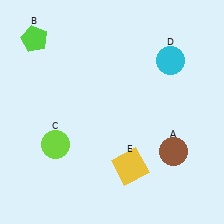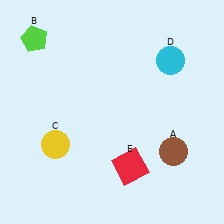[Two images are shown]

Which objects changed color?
C changed from lime to yellow. E changed from yellow to red.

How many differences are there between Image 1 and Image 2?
There are 2 differences between the two images.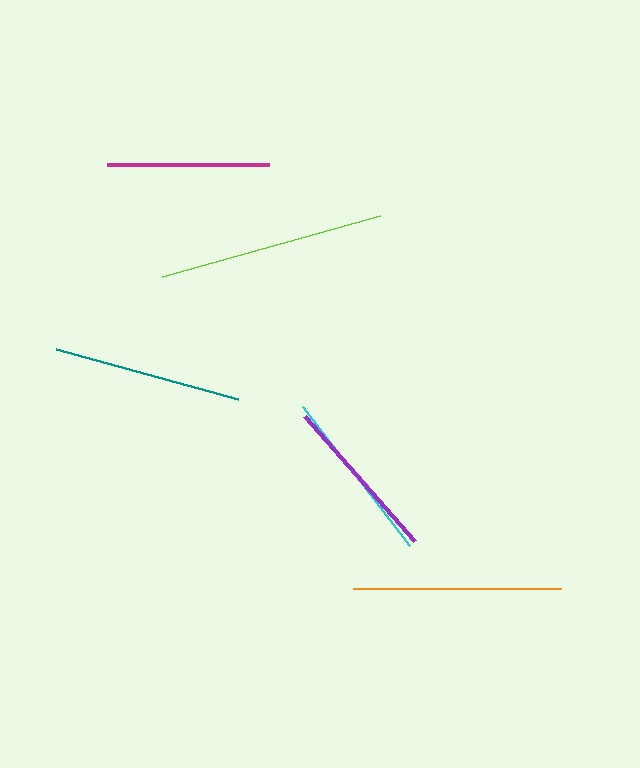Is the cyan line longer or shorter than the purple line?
The cyan line is longer than the purple line.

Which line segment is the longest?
The lime line is the longest at approximately 227 pixels.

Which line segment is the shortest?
The magenta line is the shortest at approximately 162 pixels.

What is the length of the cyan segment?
The cyan segment is approximately 176 pixels long.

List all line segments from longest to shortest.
From longest to shortest: lime, orange, teal, cyan, purple, magenta.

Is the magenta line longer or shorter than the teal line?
The teal line is longer than the magenta line.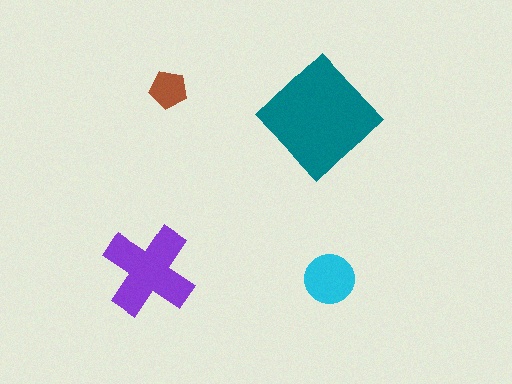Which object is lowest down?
The cyan circle is bottommost.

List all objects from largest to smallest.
The teal diamond, the purple cross, the cyan circle, the brown pentagon.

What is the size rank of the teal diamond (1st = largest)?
1st.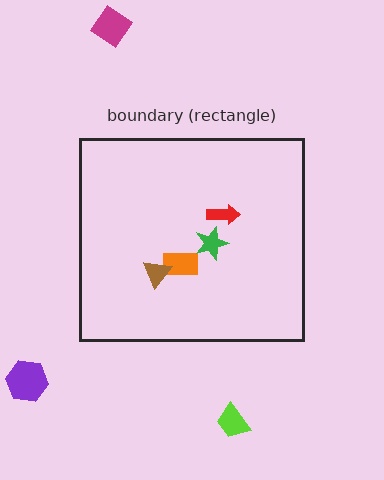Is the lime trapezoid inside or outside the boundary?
Outside.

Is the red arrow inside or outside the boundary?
Inside.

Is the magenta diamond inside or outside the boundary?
Outside.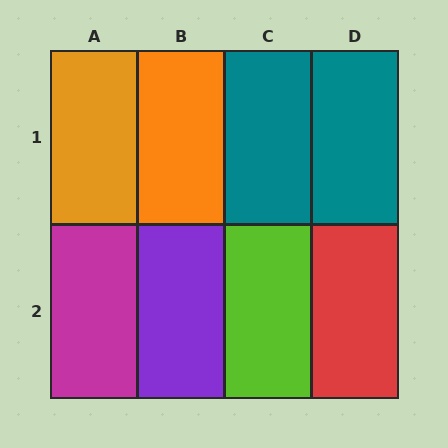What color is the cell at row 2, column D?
Red.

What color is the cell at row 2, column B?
Purple.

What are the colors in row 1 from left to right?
Orange, orange, teal, teal.